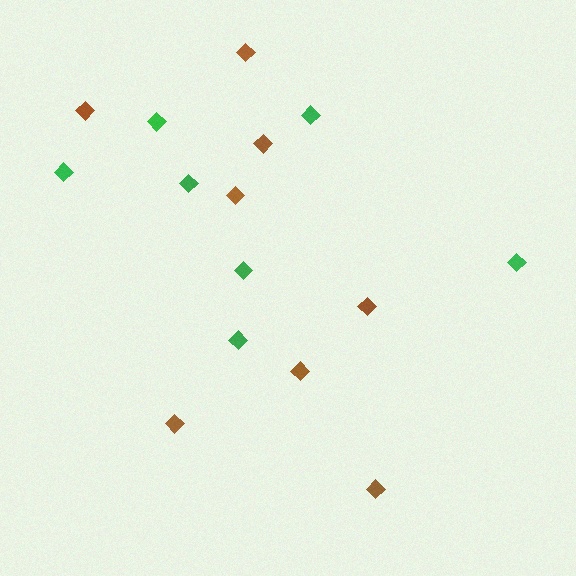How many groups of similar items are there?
There are 2 groups: one group of brown diamonds (8) and one group of green diamonds (7).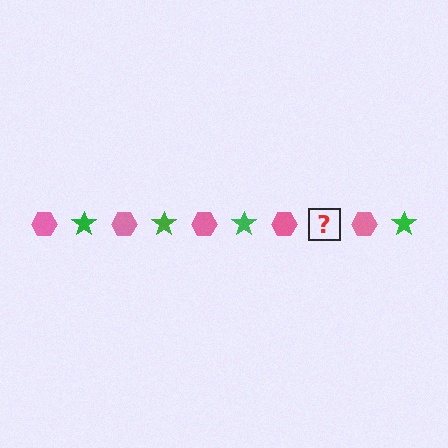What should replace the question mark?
The question mark should be replaced with a green star.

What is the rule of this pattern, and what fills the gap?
The rule is that the pattern alternates between pink hexagon and green star. The gap should be filled with a green star.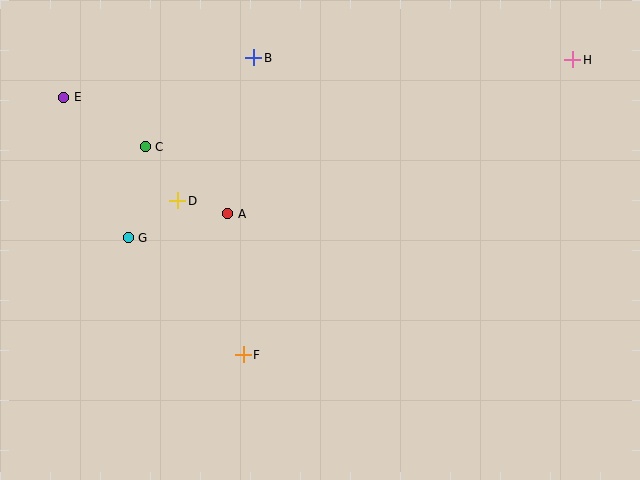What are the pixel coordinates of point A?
Point A is at (228, 214).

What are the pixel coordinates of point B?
Point B is at (254, 58).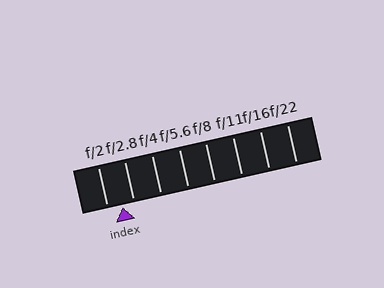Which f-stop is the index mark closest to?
The index mark is closest to f/2.8.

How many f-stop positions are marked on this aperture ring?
There are 8 f-stop positions marked.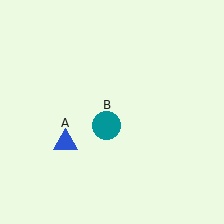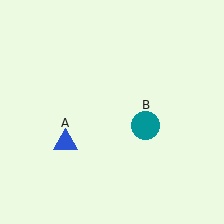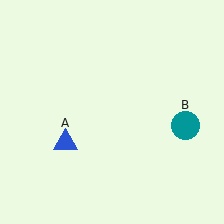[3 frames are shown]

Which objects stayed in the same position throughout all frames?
Blue triangle (object A) remained stationary.